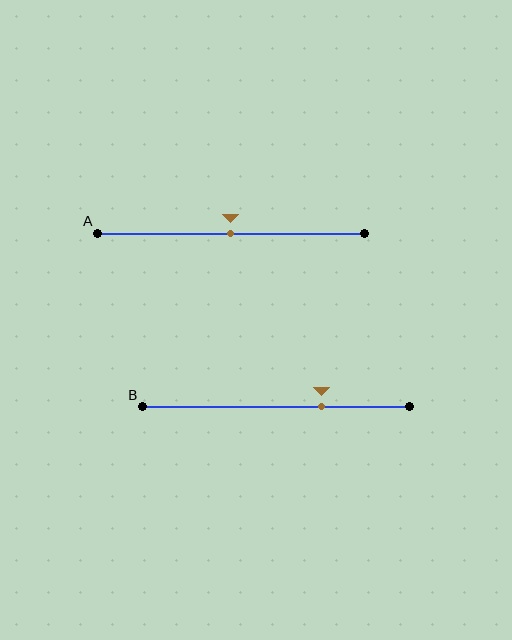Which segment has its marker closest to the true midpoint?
Segment A has its marker closest to the true midpoint.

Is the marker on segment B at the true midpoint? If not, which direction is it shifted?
No, the marker on segment B is shifted to the right by about 17% of the segment length.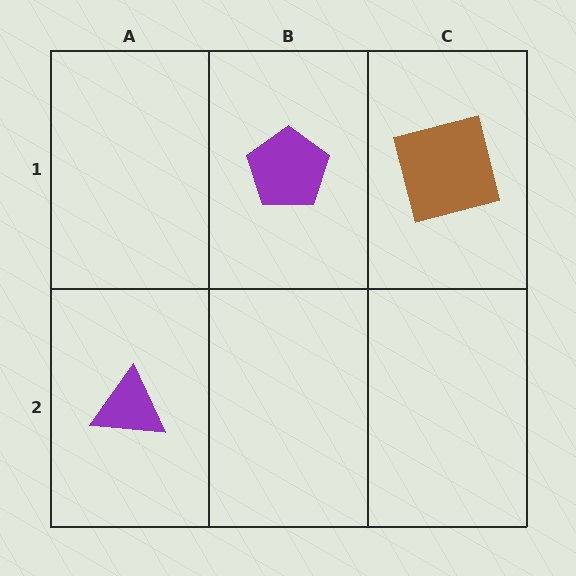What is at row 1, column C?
A brown square.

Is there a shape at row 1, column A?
No, that cell is empty.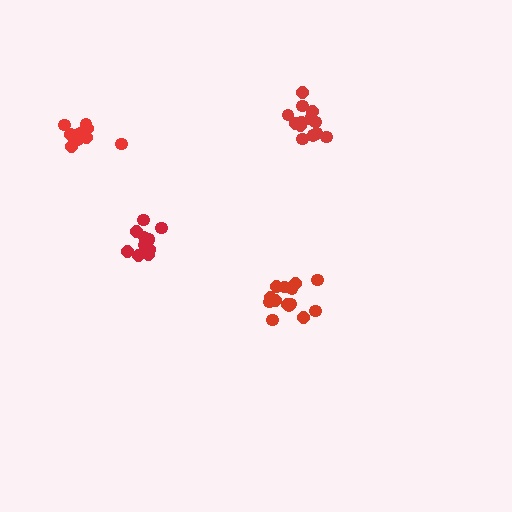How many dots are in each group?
Group 1: 11 dots, Group 2: 14 dots, Group 3: 13 dots, Group 4: 11 dots (49 total).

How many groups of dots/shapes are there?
There are 4 groups.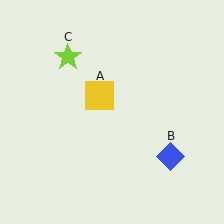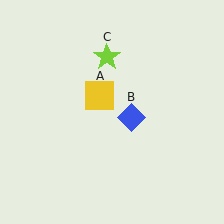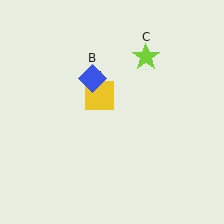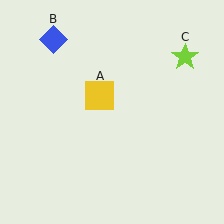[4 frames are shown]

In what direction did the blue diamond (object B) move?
The blue diamond (object B) moved up and to the left.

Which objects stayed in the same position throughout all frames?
Yellow square (object A) remained stationary.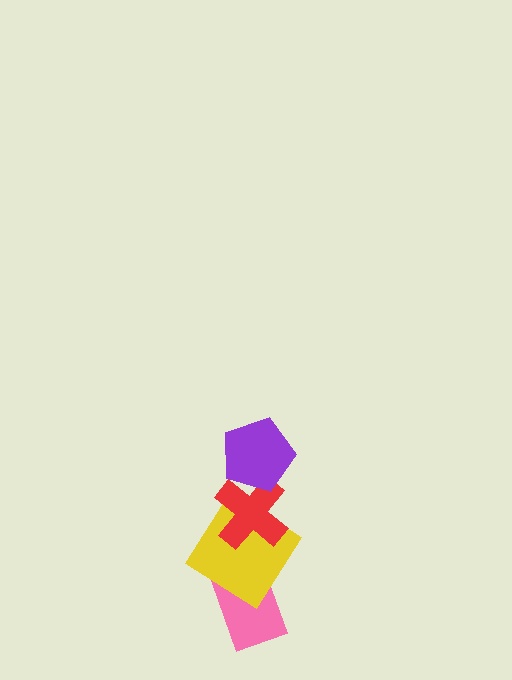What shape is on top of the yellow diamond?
The red cross is on top of the yellow diamond.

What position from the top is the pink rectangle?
The pink rectangle is 4th from the top.